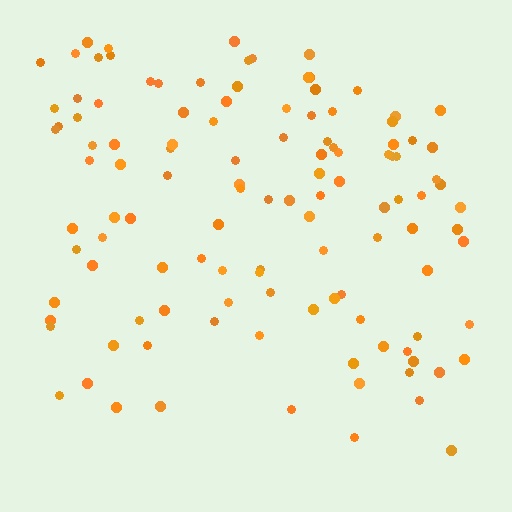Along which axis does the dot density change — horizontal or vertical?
Vertical.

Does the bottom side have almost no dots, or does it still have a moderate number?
Still a moderate number, just noticeably fewer than the top.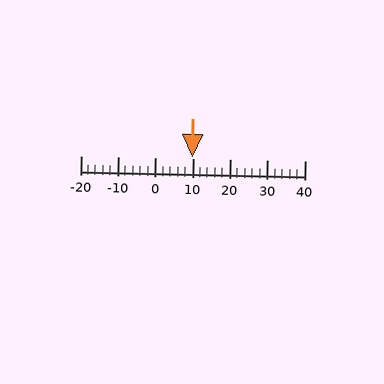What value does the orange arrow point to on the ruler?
The orange arrow points to approximately 10.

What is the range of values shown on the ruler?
The ruler shows values from -20 to 40.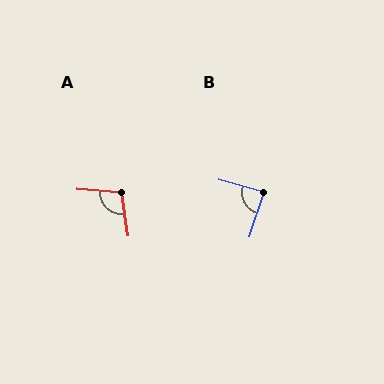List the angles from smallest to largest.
B (87°), A (103°).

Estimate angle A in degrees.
Approximately 103 degrees.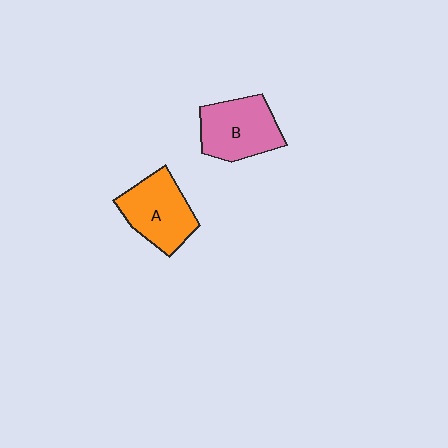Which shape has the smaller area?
Shape A (orange).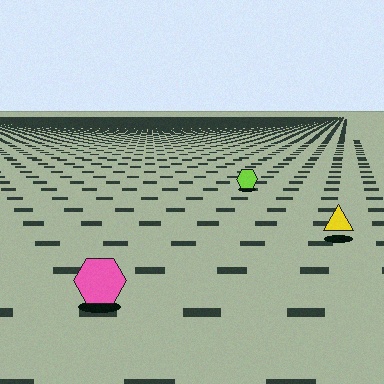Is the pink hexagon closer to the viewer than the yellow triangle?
Yes. The pink hexagon is closer — you can tell from the texture gradient: the ground texture is coarser near it.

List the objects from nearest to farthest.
From nearest to farthest: the pink hexagon, the yellow triangle, the lime hexagon.